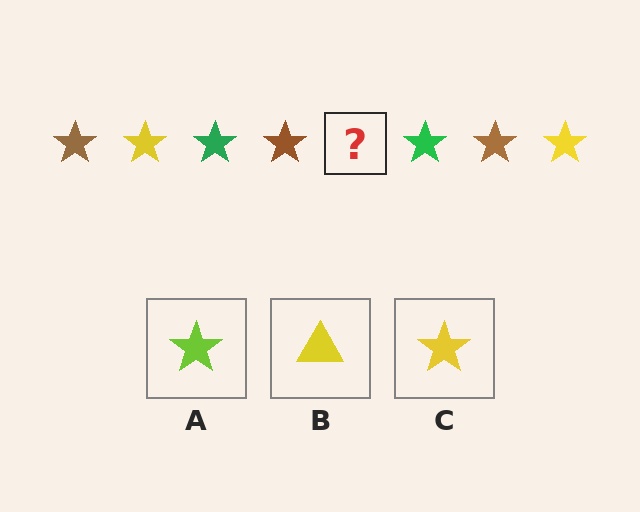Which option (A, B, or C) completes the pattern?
C.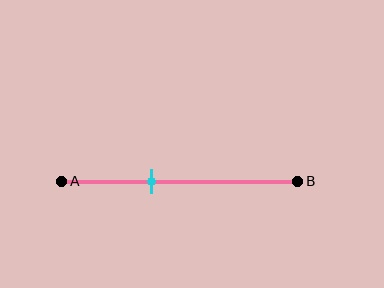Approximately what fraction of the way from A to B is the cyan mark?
The cyan mark is approximately 40% of the way from A to B.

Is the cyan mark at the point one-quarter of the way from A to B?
No, the mark is at about 40% from A, not at the 25% one-quarter point.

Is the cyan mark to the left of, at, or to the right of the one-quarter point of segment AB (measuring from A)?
The cyan mark is to the right of the one-quarter point of segment AB.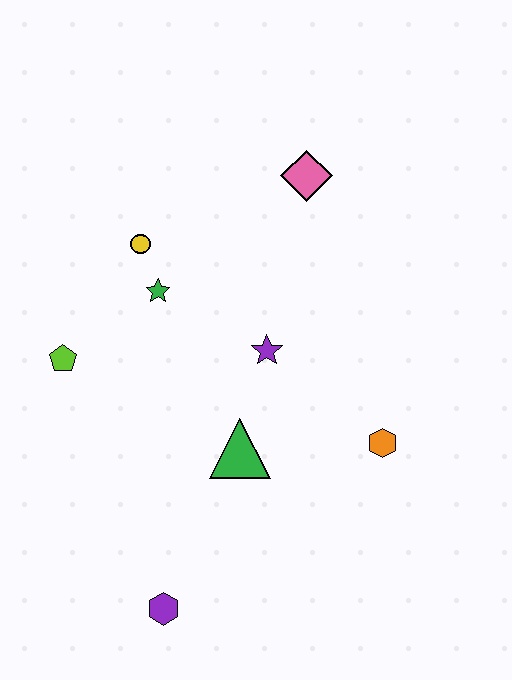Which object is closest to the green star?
The yellow circle is closest to the green star.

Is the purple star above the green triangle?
Yes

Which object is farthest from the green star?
The purple hexagon is farthest from the green star.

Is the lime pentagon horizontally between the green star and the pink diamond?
No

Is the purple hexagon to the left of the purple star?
Yes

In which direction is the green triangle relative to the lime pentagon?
The green triangle is to the right of the lime pentagon.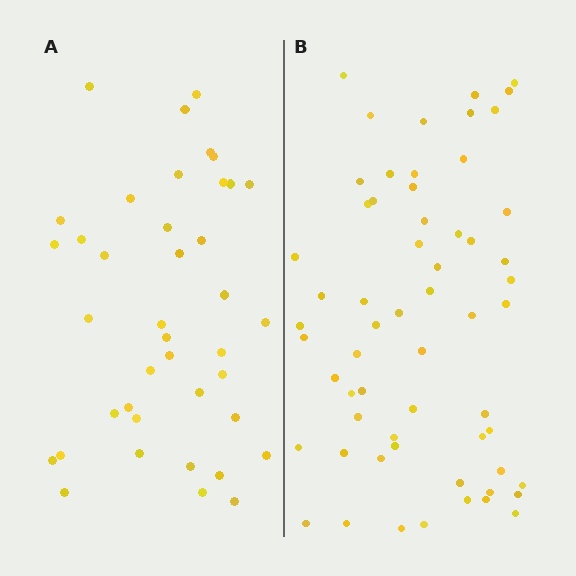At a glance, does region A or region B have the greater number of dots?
Region B (the right region) has more dots.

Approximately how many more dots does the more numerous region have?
Region B has approximately 20 more dots than region A.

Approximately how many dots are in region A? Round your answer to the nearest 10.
About 40 dots.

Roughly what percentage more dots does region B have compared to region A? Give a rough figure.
About 50% more.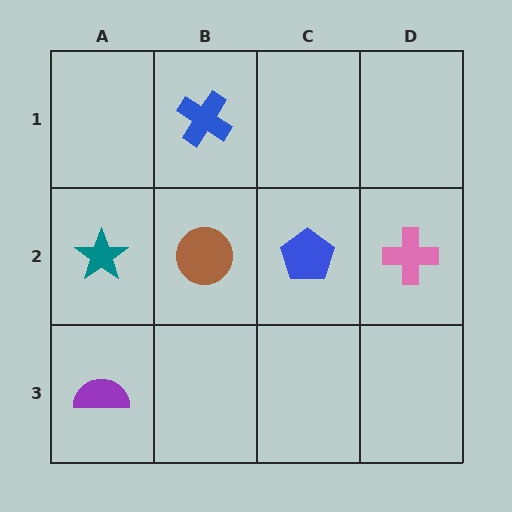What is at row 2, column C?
A blue pentagon.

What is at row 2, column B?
A brown circle.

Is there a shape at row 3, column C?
No, that cell is empty.